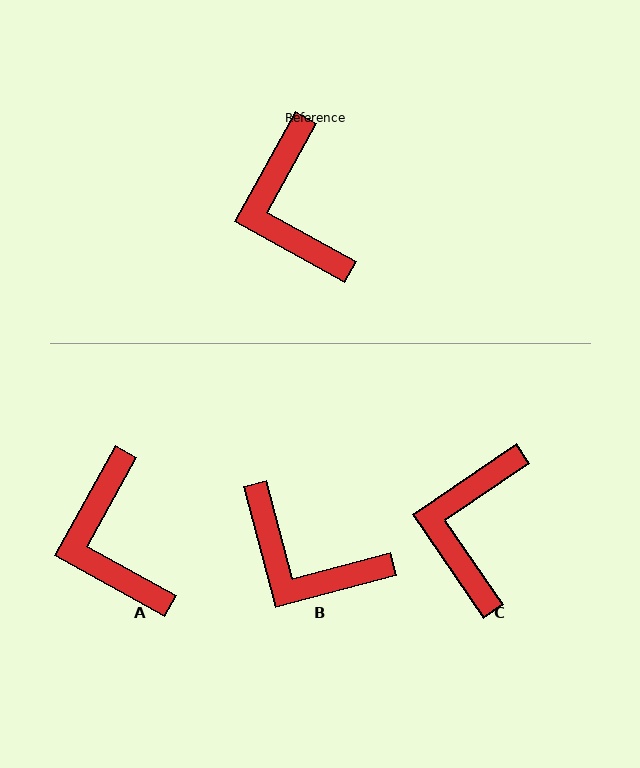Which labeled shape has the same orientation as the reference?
A.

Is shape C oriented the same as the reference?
No, it is off by about 27 degrees.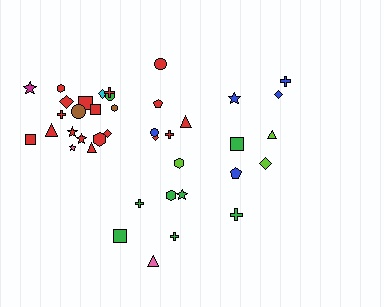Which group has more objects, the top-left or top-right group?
The top-left group.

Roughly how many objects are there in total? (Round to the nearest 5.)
Roughly 40 objects in total.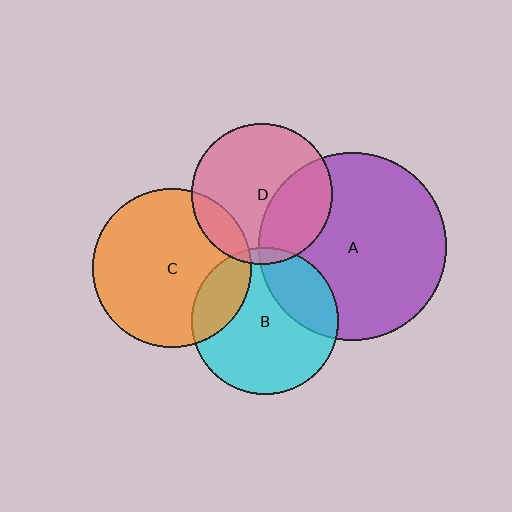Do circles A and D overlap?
Yes.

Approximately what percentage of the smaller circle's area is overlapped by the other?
Approximately 35%.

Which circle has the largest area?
Circle A (purple).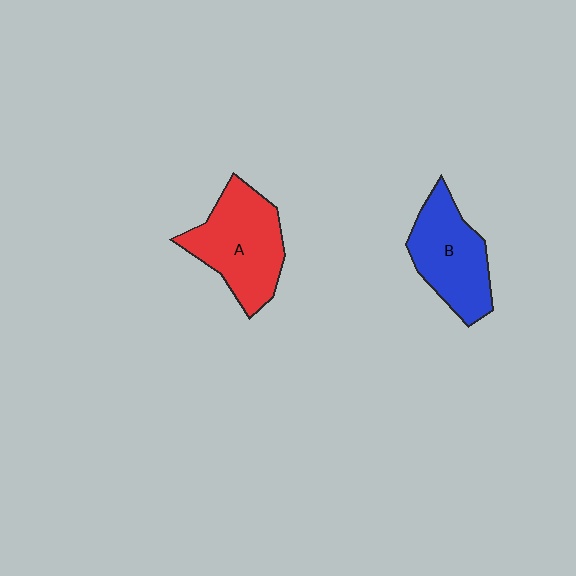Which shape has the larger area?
Shape A (red).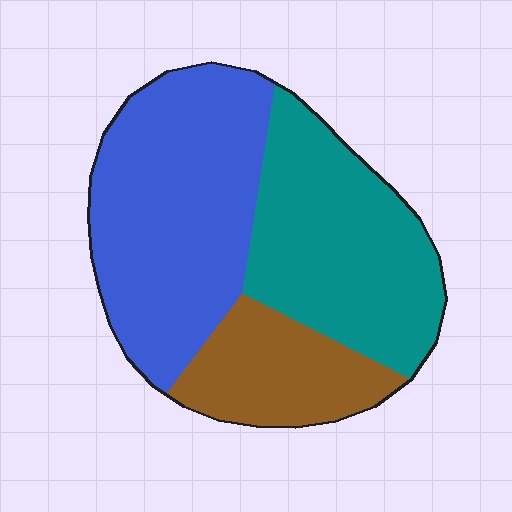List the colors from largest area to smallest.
From largest to smallest: blue, teal, brown.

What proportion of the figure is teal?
Teal takes up between a quarter and a half of the figure.